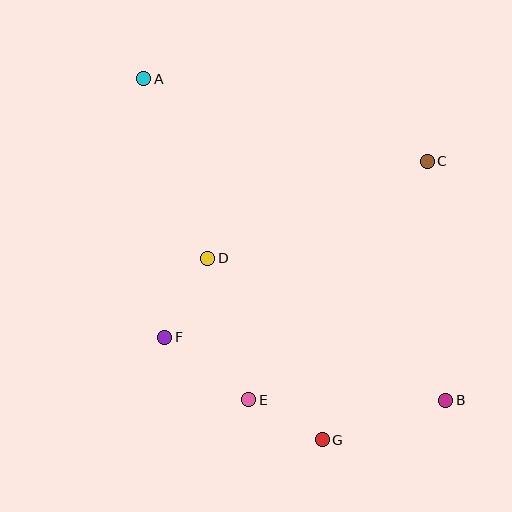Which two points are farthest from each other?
Points A and B are farthest from each other.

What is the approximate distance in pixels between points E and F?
The distance between E and F is approximately 105 pixels.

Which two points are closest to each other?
Points E and G are closest to each other.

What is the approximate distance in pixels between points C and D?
The distance between C and D is approximately 240 pixels.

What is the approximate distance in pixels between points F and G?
The distance between F and G is approximately 188 pixels.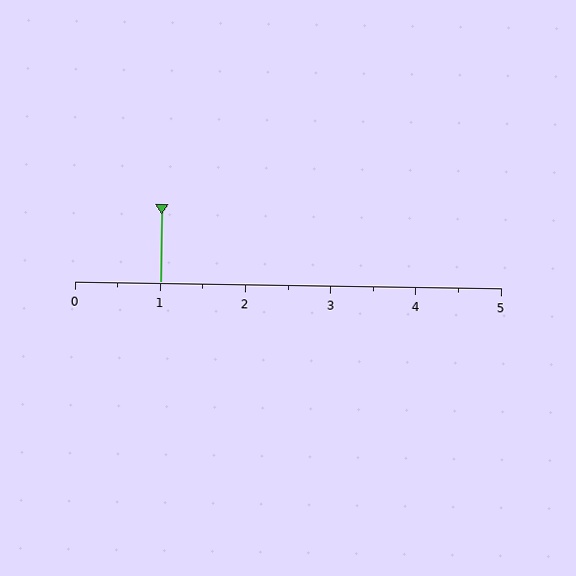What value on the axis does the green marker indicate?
The marker indicates approximately 1.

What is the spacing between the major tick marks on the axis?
The major ticks are spaced 1 apart.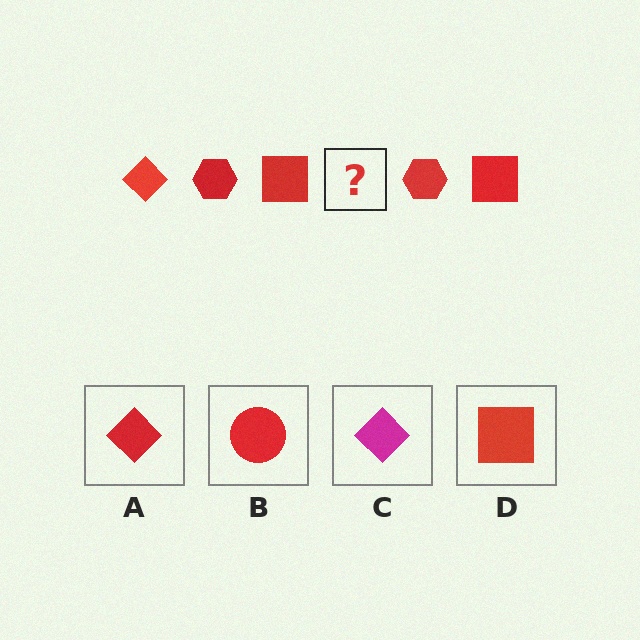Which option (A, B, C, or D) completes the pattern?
A.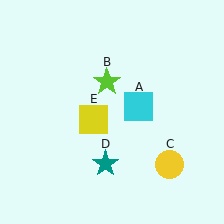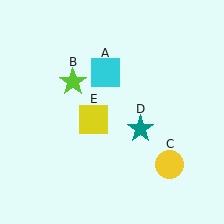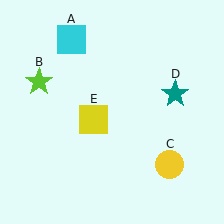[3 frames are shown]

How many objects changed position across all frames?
3 objects changed position: cyan square (object A), lime star (object B), teal star (object D).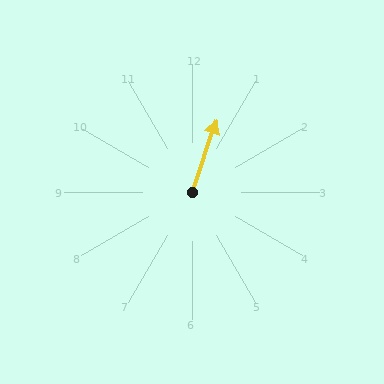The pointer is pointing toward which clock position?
Roughly 1 o'clock.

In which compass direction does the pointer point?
North.